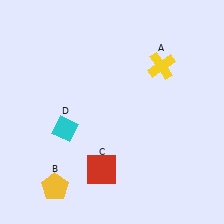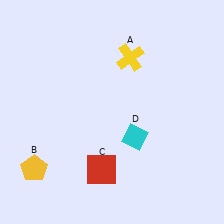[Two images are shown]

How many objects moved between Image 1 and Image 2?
3 objects moved between the two images.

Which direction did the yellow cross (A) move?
The yellow cross (A) moved left.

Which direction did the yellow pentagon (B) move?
The yellow pentagon (B) moved left.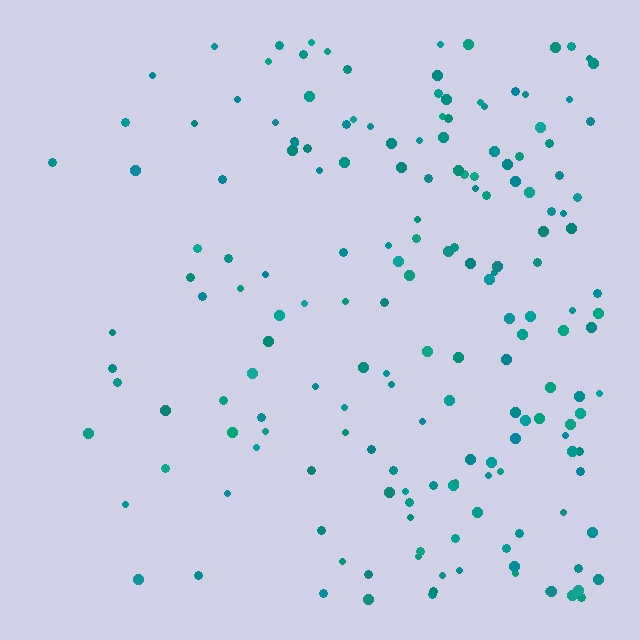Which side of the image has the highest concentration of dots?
The right.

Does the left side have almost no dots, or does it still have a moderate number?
Still a moderate number, just noticeably fewer than the right.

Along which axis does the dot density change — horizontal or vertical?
Horizontal.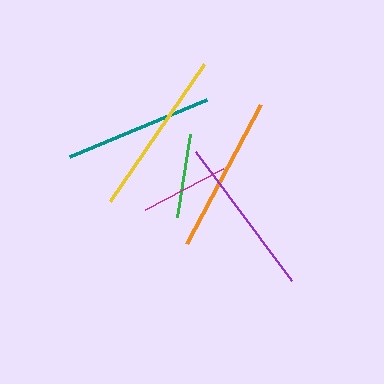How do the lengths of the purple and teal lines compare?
The purple and teal lines are approximately the same length.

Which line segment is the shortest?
The green line is the shortest at approximately 84 pixels.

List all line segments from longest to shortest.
From longest to shortest: yellow, purple, orange, teal, magenta, green.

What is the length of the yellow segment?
The yellow segment is approximately 166 pixels long.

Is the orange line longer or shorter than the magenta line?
The orange line is longer than the magenta line.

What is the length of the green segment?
The green segment is approximately 84 pixels long.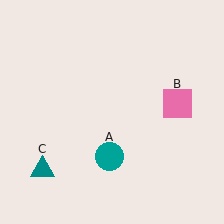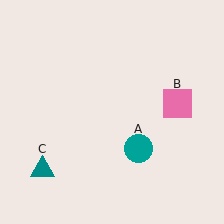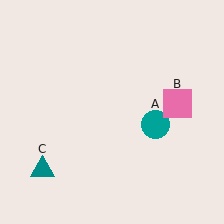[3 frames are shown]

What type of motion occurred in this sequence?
The teal circle (object A) rotated counterclockwise around the center of the scene.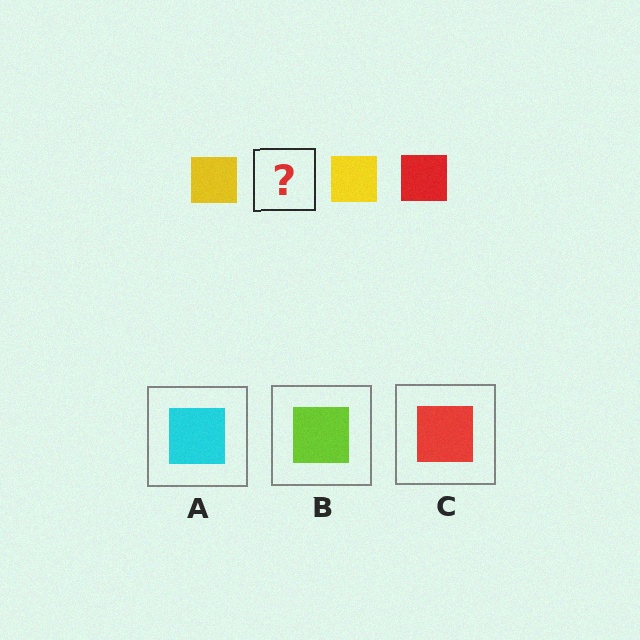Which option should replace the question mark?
Option C.